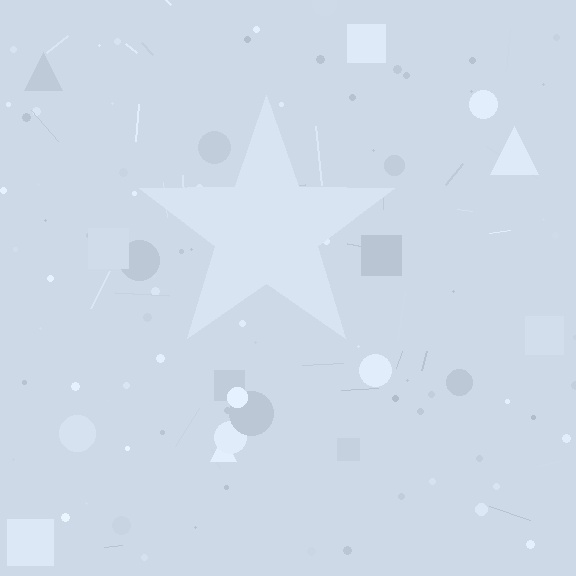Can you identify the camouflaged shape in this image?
The camouflaged shape is a star.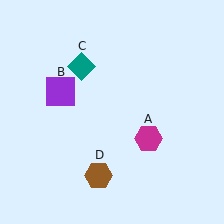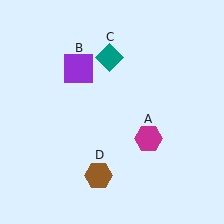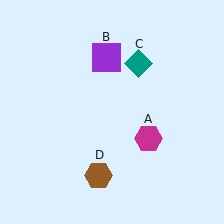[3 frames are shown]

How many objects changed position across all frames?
2 objects changed position: purple square (object B), teal diamond (object C).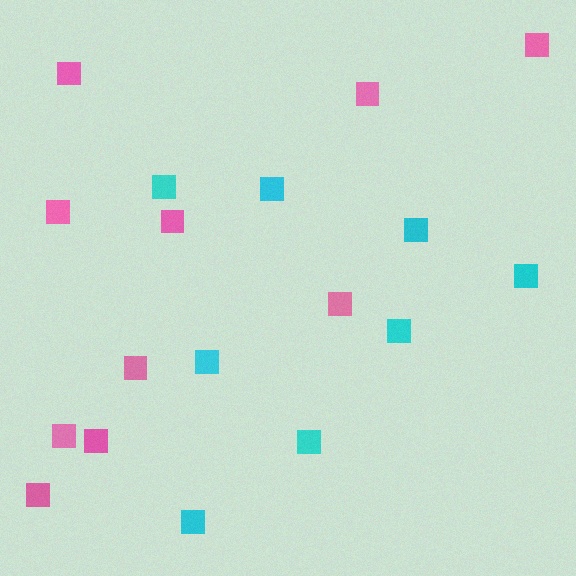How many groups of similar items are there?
There are 2 groups: one group of pink squares (10) and one group of cyan squares (8).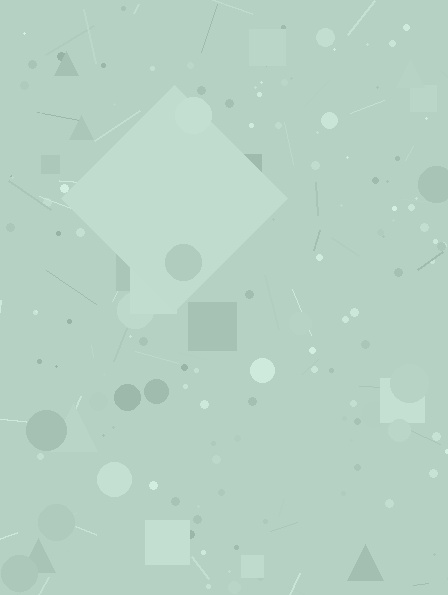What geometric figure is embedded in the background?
A diamond is embedded in the background.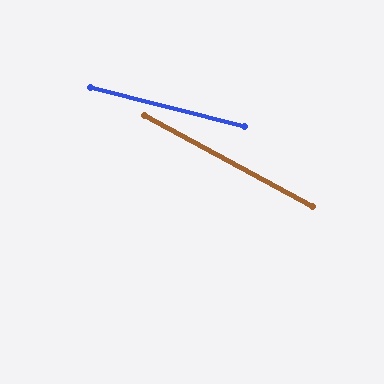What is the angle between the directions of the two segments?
Approximately 14 degrees.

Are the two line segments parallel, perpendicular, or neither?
Neither parallel nor perpendicular — they differ by about 14°.